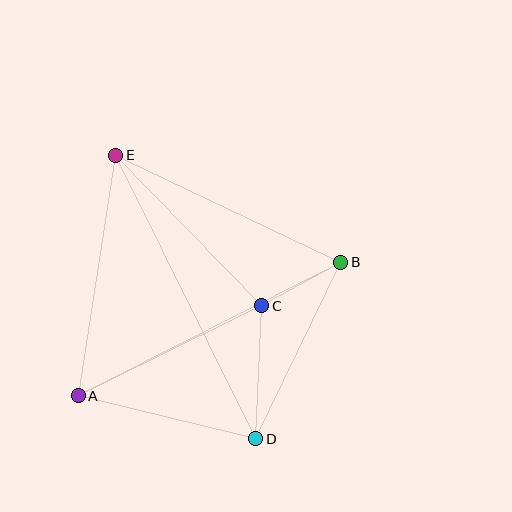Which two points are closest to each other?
Points B and C are closest to each other.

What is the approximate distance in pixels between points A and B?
The distance between A and B is approximately 295 pixels.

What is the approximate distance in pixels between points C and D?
The distance between C and D is approximately 133 pixels.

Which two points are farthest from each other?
Points D and E are farthest from each other.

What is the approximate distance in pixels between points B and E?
The distance between B and E is approximately 249 pixels.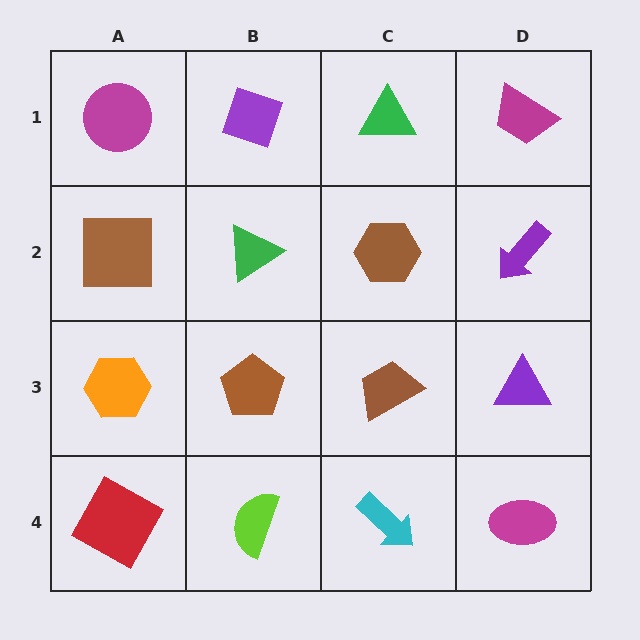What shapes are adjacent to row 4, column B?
A brown pentagon (row 3, column B), a red square (row 4, column A), a cyan arrow (row 4, column C).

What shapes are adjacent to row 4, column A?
An orange hexagon (row 3, column A), a lime semicircle (row 4, column B).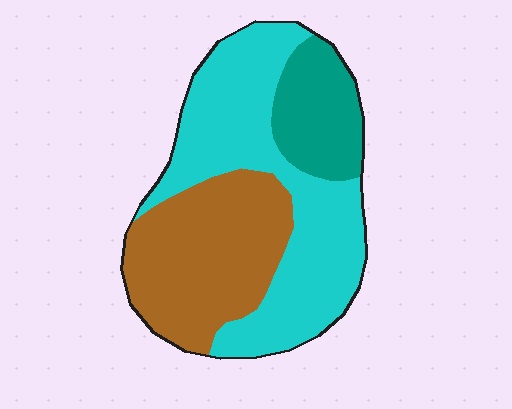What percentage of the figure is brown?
Brown takes up between a quarter and a half of the figure.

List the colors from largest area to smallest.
From largest to smallest: cyan, brown, teal.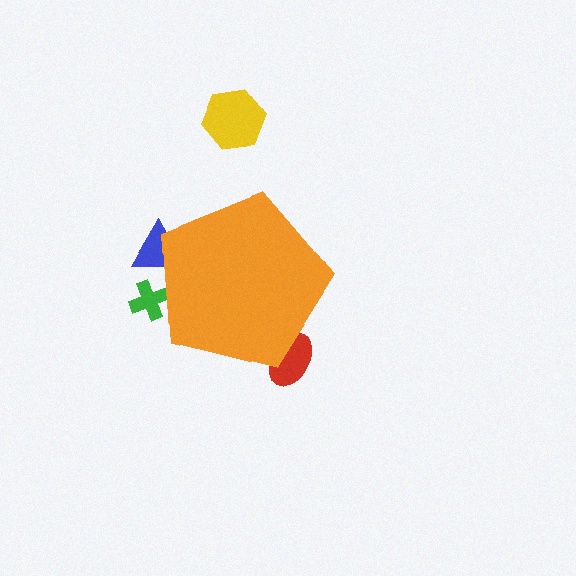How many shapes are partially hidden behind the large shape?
3 shapes are partially hidden.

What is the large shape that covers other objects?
An orange pentagon.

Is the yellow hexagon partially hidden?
No, the yellow hexagon is fully visible.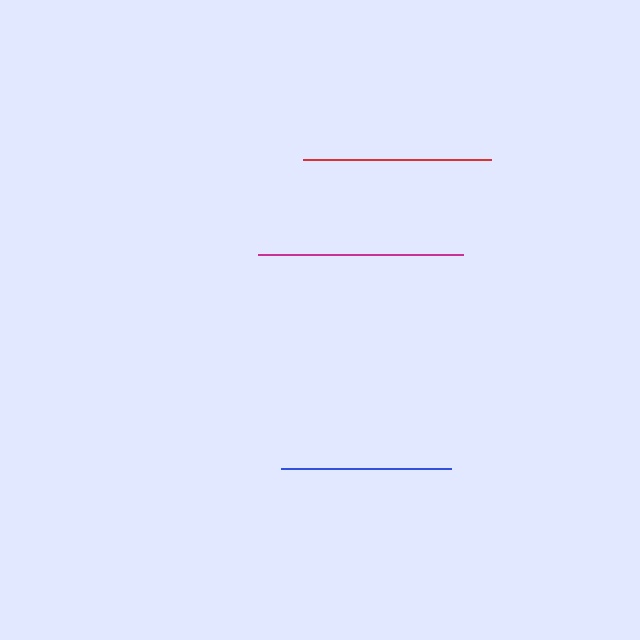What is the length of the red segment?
The red segment is approximately 188 pixels long.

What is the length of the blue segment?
The blue segment is approximately 170 pixels long.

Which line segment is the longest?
The magenta line is the longest at approximately 204 pixels.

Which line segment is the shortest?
The blue line is the shortest at approximately 170 pixels.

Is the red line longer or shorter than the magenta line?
The magenta line is longer than the red line.